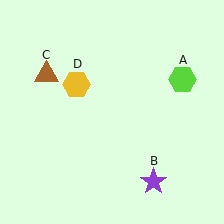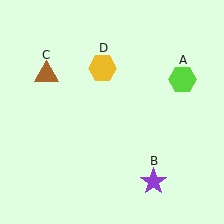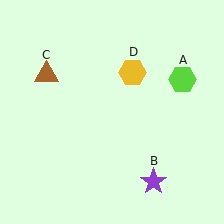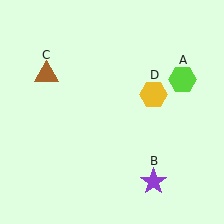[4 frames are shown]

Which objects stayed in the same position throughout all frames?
Lime hexagon (object A) and purple star (object B) and brown triangle (object C) remained stationary.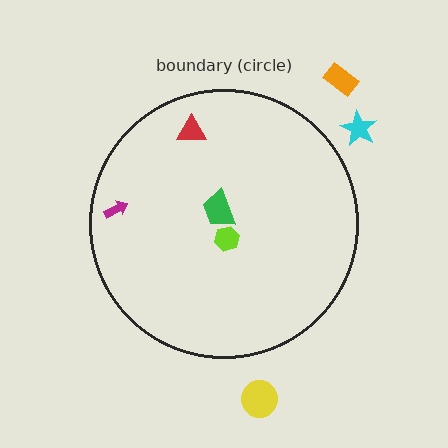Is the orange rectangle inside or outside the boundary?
Outside.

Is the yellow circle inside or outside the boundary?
Outside.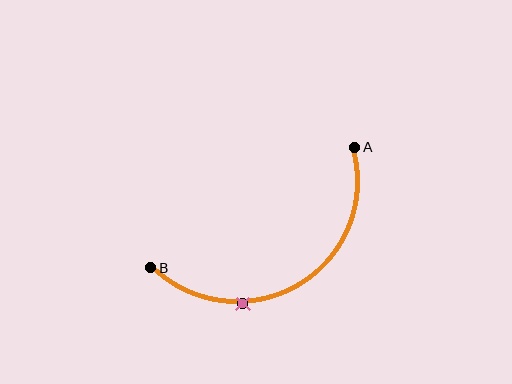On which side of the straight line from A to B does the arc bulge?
The arc bulges below the straight line connecting A and B.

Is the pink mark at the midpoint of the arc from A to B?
No. The pink mark lies on the arc but is closer to endpoint B. The arc midpoint would be at the point on the curve equidistant along the arc from both A and B.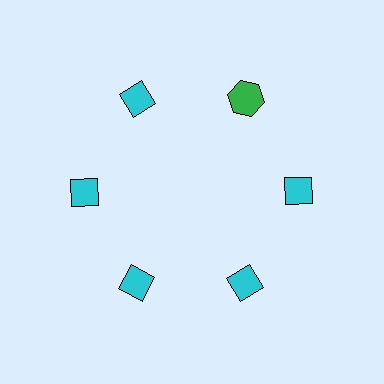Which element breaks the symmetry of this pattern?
The green hexagon at roughly the 1 o'clock position breaks the symmetry. All other shapes are cyan diamonds.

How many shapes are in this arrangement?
There are 6 shapes arranged in a ring pattern.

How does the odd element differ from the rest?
It differs in both color (green instead of cyan) and shape (hexagon instead of diamond).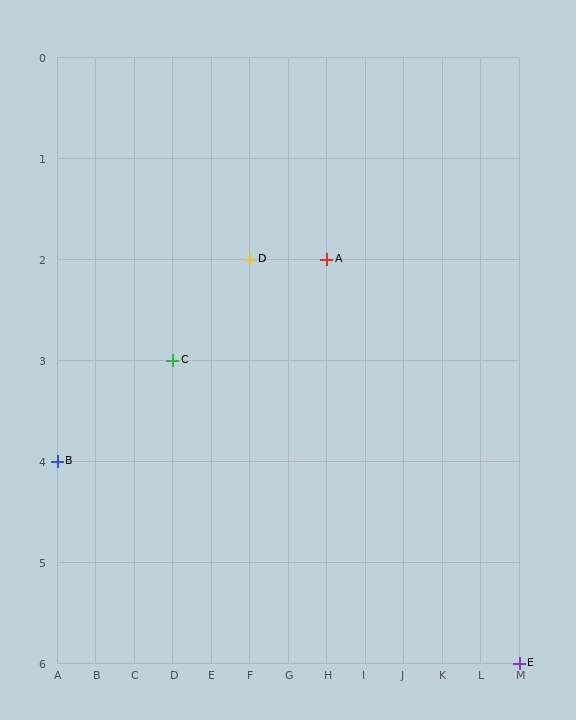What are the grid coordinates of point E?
Point E is at grid coordinates (M, 6).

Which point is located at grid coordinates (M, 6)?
Point E is at (M, 6).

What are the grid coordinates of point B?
Point B is at grid coordinates (A, 4).